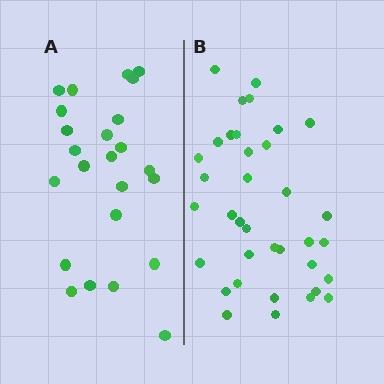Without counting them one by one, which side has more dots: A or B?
Region B (the right region) has more dots.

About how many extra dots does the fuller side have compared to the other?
Region B has roughly 12 or so more dots than region A.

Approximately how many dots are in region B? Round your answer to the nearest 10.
About 40 dots. (The exact count is 36, which rounds to 40.)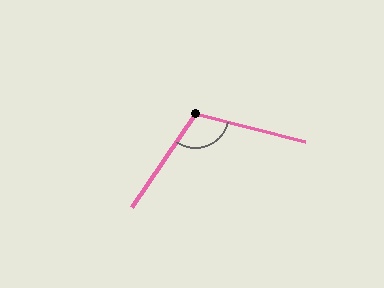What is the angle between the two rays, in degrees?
Approximately 110 degrees.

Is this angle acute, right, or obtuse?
It is obtuse.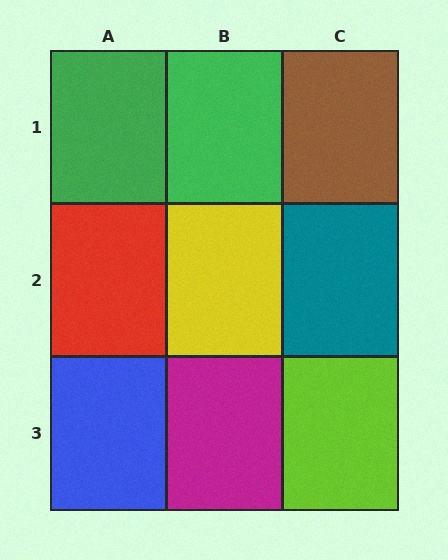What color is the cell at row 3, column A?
Blue.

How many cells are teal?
1 cell is teal.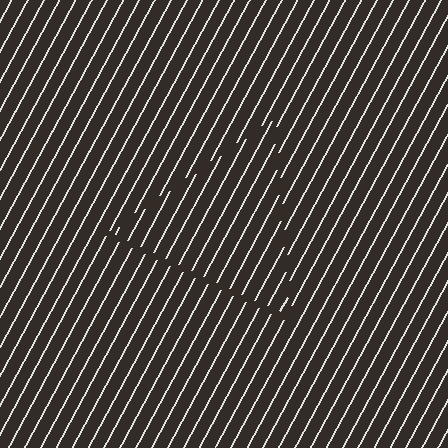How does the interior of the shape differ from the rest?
The interior of the shape contains the same grating, shifted by half a period — the contour is defined by the phase discontinuity where line-ends from the inner and outer gratings abut.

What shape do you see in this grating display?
An illusory triangle. The interior of the shape contains the same grating, shifted by half a period — the contour is defined by the phase discontinuity where line-ends from the inner and outer gratings abut.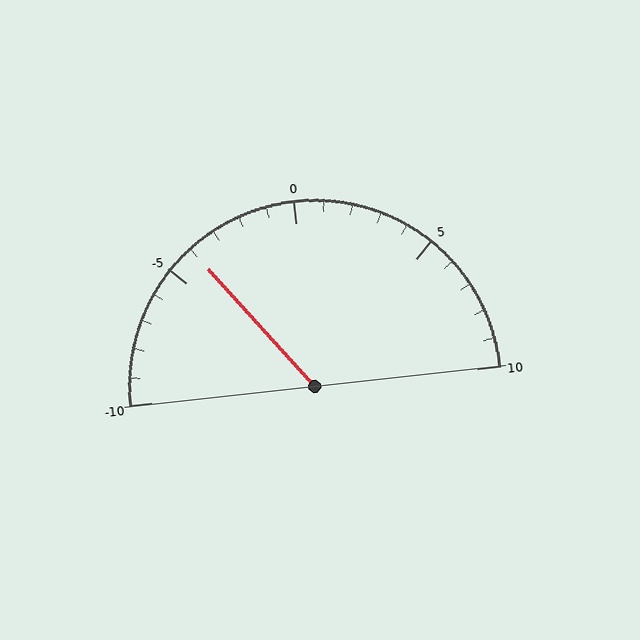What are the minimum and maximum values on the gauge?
The gauge ranges from -10 to 10.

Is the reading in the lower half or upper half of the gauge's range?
The reading is in the lower half of the range (-10 to 10).